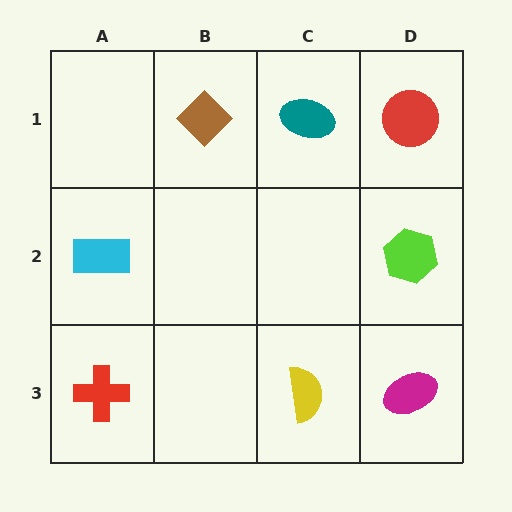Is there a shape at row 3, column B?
No, that cell is empty.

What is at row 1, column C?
A teal ellipse.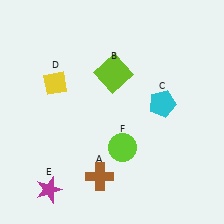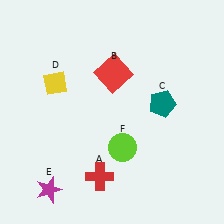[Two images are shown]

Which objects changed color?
A changed from brown to red. B changed from lime to red. C changed from cyan to teal.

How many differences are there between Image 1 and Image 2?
There are 3 differences between the two images.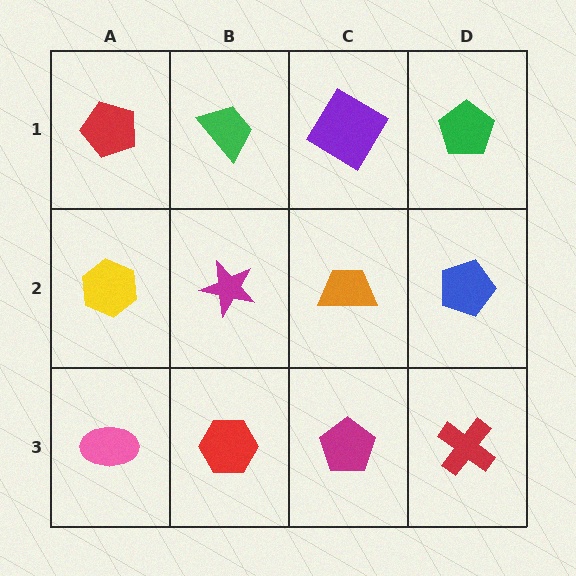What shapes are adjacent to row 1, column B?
A magenta star (row 2, column B), a red pentagon (row 1, column A), a purple diamond (row 1, column C).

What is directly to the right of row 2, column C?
A blue pentagon.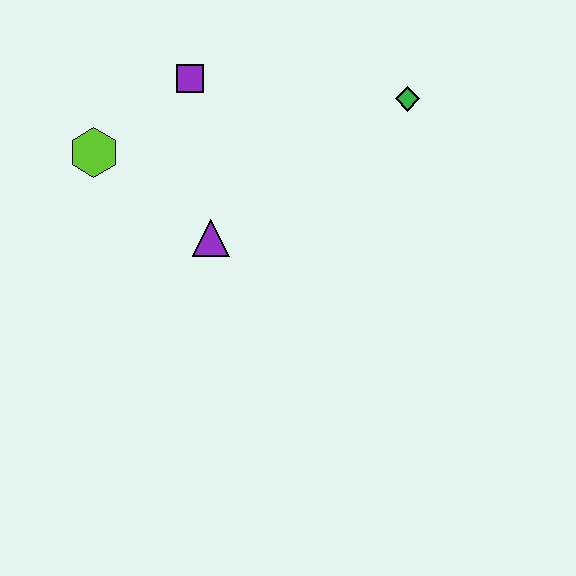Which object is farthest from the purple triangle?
The green diamond is farthest from the purple triangle.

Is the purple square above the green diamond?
Yes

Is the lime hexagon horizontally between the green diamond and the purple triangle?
No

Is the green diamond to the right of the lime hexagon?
Yes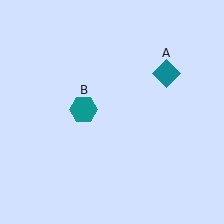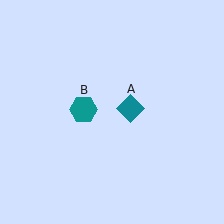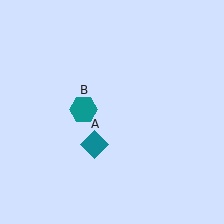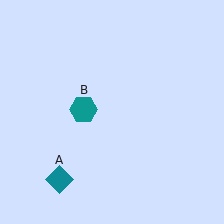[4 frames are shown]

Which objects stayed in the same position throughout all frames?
Teal hexagon (object B) remained stationary.